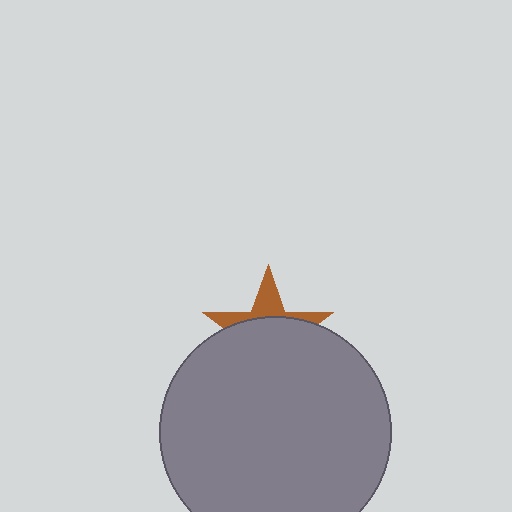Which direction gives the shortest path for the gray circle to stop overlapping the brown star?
Moving down gives the shortest separation.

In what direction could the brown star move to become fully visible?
The brown star could move up. That would shift it out from behind the gray circle entirely.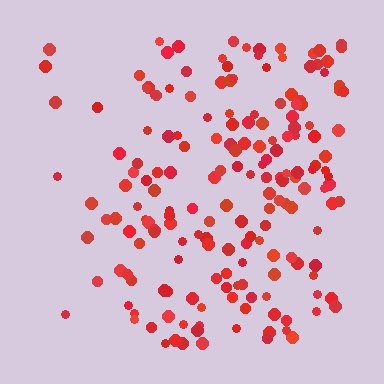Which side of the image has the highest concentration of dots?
The right.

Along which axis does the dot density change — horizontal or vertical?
Horizontal.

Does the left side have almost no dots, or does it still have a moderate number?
Still a moderate number, just noticeably fewer than the right.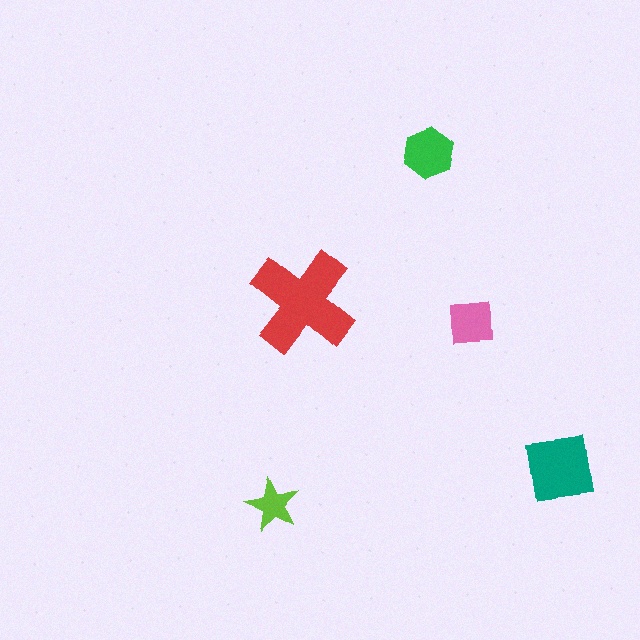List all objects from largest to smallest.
The red cross, the teal square, the green hexagon, the pink square, the lime star.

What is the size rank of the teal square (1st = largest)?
2nd.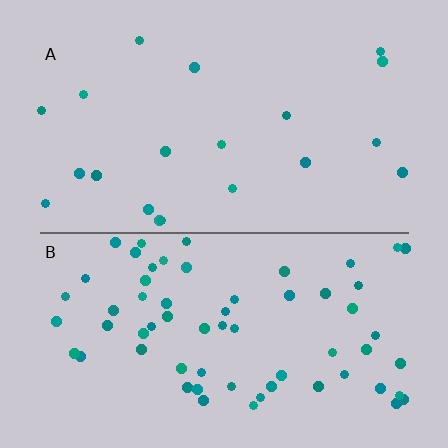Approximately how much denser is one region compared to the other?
Approximately 3.1× — region B over region A.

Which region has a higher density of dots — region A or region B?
B (the bottom).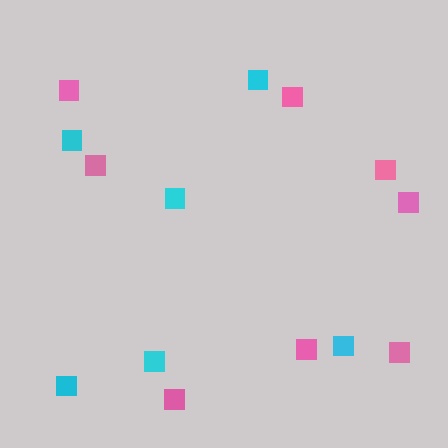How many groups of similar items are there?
There are 2 groups: one group of cyan squares (6) and one group of pink squares (8).